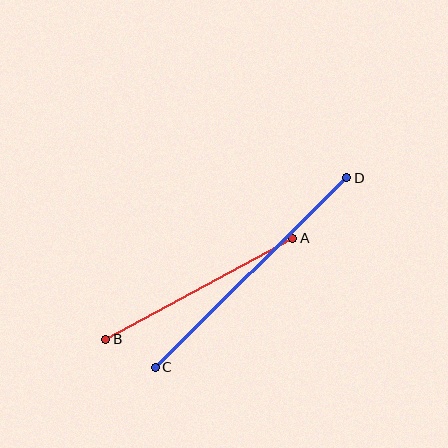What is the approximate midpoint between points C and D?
The midpoint is at approximately (251, 273) pixels.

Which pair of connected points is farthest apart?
Points C and D are farthest apart.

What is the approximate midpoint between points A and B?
The midpoint is at approximately (199, 289) pixels.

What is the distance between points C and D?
The distance is approximately 270 pixels.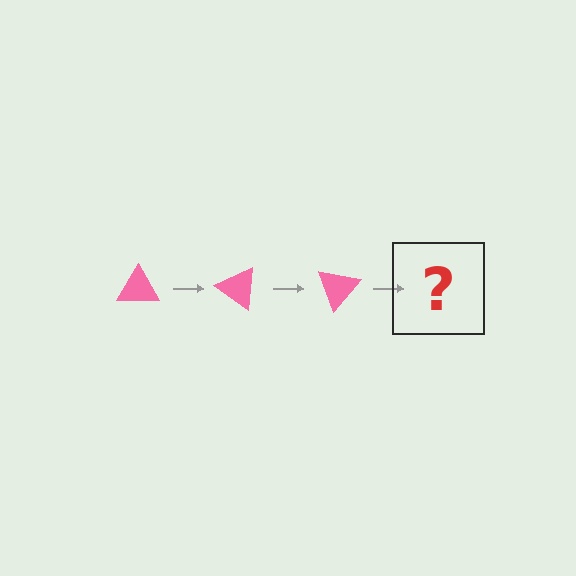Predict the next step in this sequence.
The next step is a pink triangle rotated 105 degrees.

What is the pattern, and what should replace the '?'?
The pattern is that the triangle rotates 35 degrees each step. The '?' should be a pink triangle rotated 105 degrees.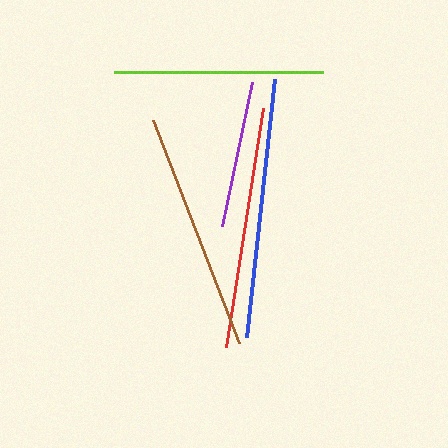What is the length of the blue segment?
The blue segment is approximately 259 pixels long.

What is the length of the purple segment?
The purple segment is approximately 147 pixels long.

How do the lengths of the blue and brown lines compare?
The blue and brown lines are approximately the same length.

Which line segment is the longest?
The blue line is the longest at approximately 259 pixels.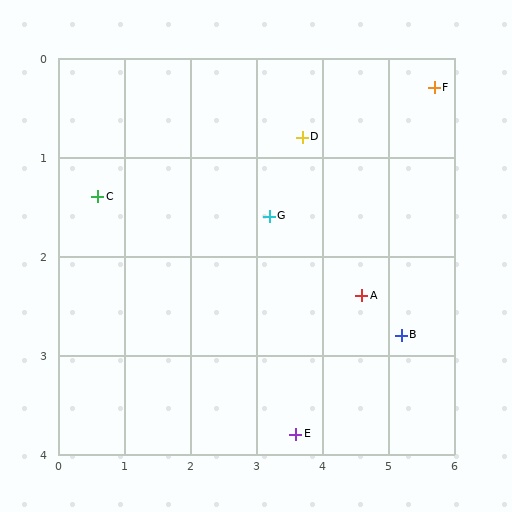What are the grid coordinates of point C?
Point C is at approximately (0.6, 1.4).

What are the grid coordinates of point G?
Point G is at approximately (3.2, 1.6).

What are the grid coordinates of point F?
Point F is at approximately (5.7, 0.3).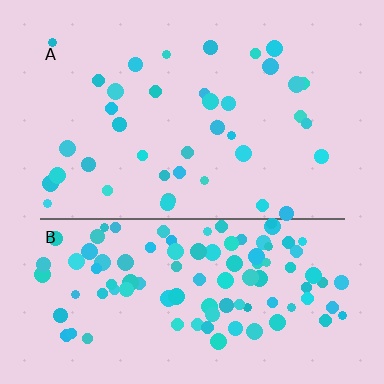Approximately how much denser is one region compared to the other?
Approximately 2.8× — region B over region A.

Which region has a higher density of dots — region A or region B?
B (the bottom).